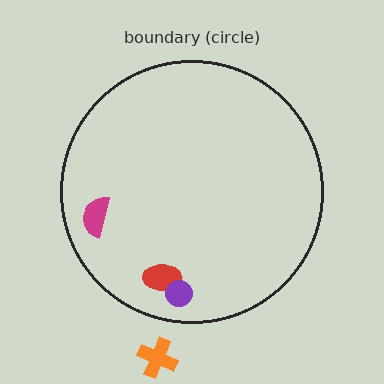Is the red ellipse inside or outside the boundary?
Inside.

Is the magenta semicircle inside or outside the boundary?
Inside.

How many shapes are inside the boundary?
3 inside, 1 outside.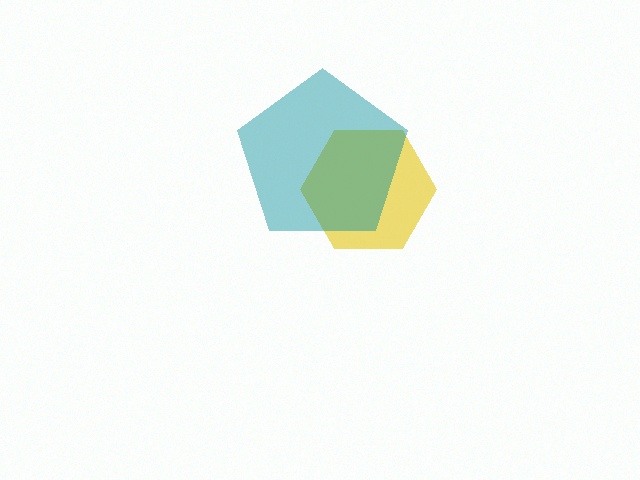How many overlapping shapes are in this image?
There are 2 overlapping shapes in the image.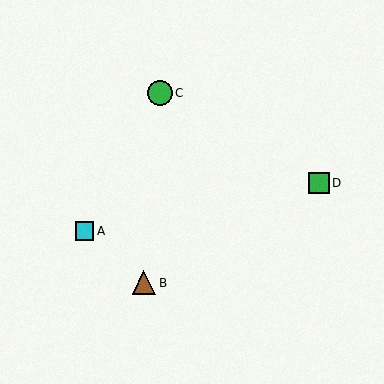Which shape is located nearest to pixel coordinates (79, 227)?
The cyan square (labeled A) at (85, 231) is nearest to that location.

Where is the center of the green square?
The center of the green square is at (319, 183).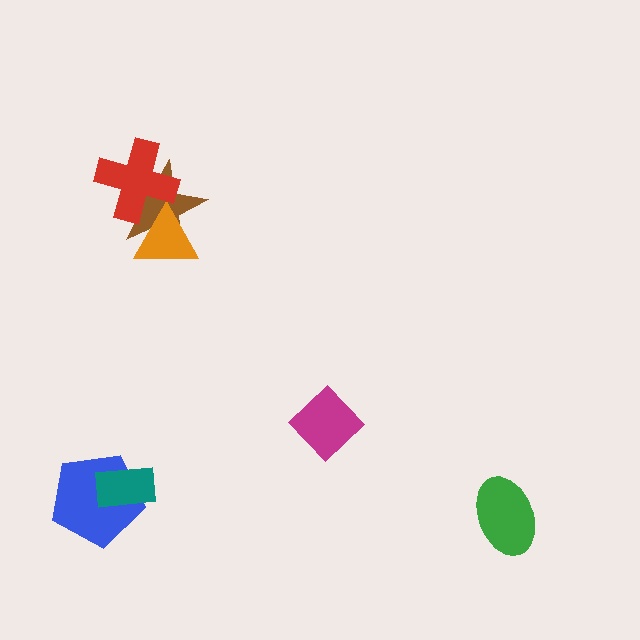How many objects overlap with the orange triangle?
2 objects overlap with the orange triangle.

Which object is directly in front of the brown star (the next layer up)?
The orange triangle is directly in front of the brown star.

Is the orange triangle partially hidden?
Yes, it is partially covered by another shape.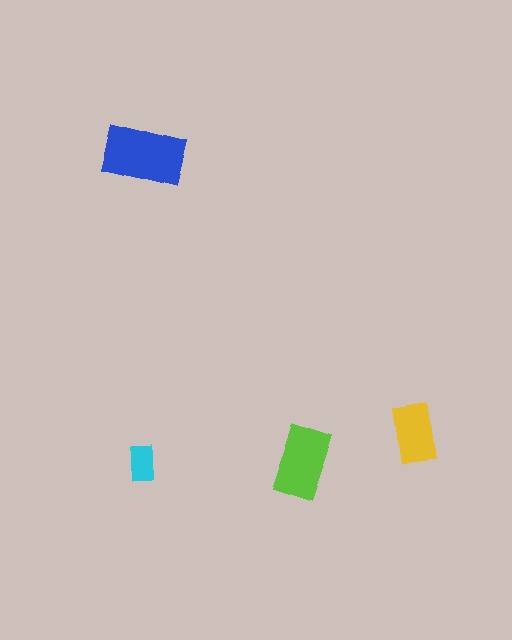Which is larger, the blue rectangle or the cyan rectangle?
The blue one.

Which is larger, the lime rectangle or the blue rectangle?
The blue one.